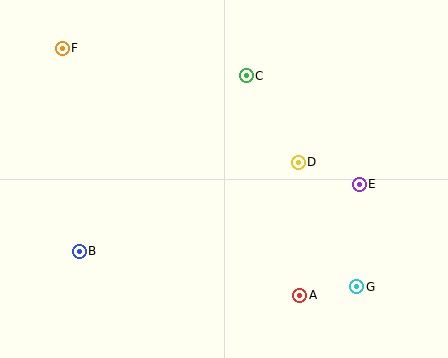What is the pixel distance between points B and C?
The distance between B and C is 242 pixels.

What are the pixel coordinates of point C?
Point C is at (246, 76).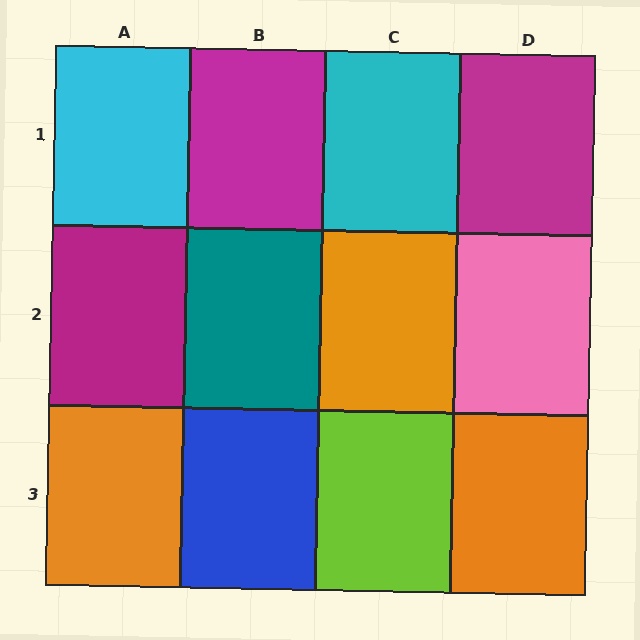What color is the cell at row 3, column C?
Lime.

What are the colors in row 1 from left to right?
Cyan, magenta, cyan, magenta.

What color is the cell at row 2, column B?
Teal.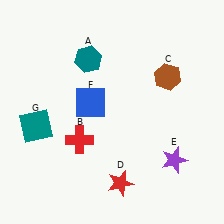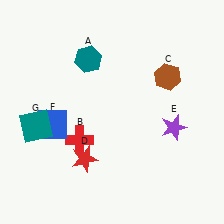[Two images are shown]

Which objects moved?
The objects that moved are: the red star (D), the purple star (E), the blue square (F).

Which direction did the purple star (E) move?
The purple star (E) moved up.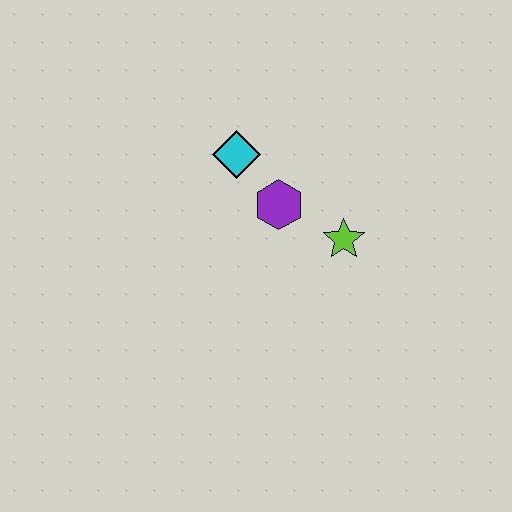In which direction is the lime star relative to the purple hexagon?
The lime star is to the right of the purple hexagon.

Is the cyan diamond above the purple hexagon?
Yes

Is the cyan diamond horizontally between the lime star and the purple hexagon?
No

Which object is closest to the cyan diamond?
The purple hexagon is closest to the cyan diamond.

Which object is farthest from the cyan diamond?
The lime star is farthest from the cyan diamond.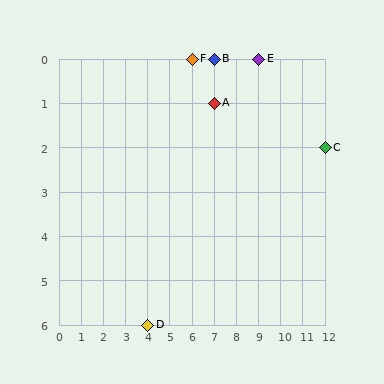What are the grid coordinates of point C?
Point C is at grid coordinates (12, 2).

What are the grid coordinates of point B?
Point B is at grid coordinates (7, 0).